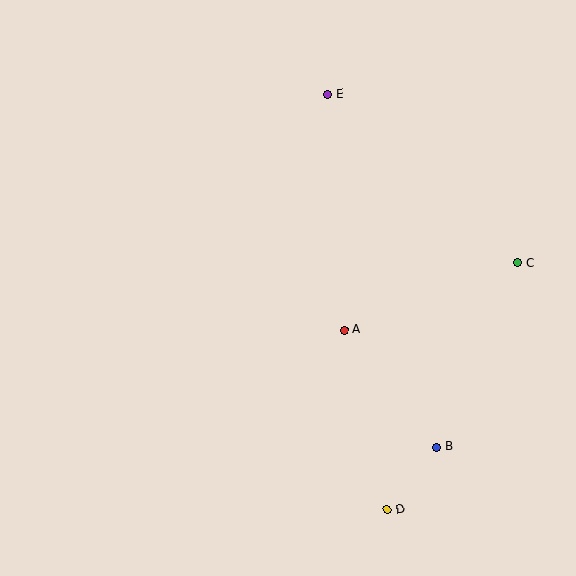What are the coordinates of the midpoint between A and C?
The midpoint between A and C is at (431, 297).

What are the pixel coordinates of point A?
Point A is at (344, 330).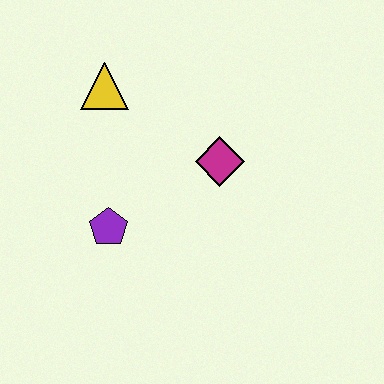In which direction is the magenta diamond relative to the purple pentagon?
The magenta diamond is to the right of the purple pentagon.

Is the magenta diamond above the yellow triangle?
No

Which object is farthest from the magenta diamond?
The yellow triangle is farthest from the magenta diamond.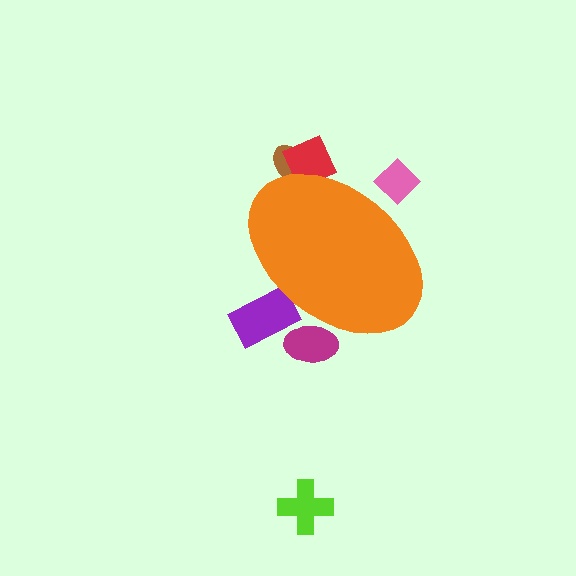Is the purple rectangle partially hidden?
Yes, the purple rectangle is partially hidden behind the orange ellipse.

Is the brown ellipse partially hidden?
Yes, the brown ellipse is partially hidden behind the orange ellipse.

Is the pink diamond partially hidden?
Yes, the pink diamond is partially hidden behind the orange ellipse.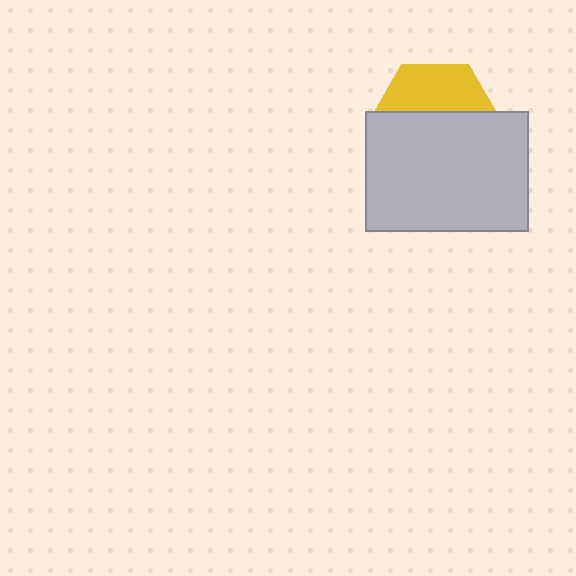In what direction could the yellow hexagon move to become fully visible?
The yellow hexagon could move up. That would shift it out from behind the light gray rectangle entirely.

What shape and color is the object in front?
The object in front is a light gray rectangle.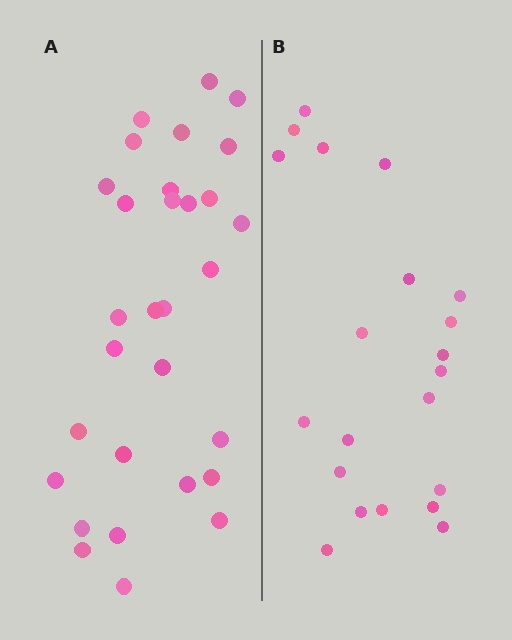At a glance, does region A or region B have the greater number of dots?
Region A (the left region) has more dots.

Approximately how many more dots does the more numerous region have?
Region A has roughly 8 or so more dots than region B.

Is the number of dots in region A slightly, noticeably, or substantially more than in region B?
Region A has noticeably more, but not dramatically so. The ratio is roughly 1.4 to 1.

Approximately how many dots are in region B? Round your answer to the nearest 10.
About 20 dots. (The exact count is 21, which rounds to 20.)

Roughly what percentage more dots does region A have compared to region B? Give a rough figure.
About 45% more.